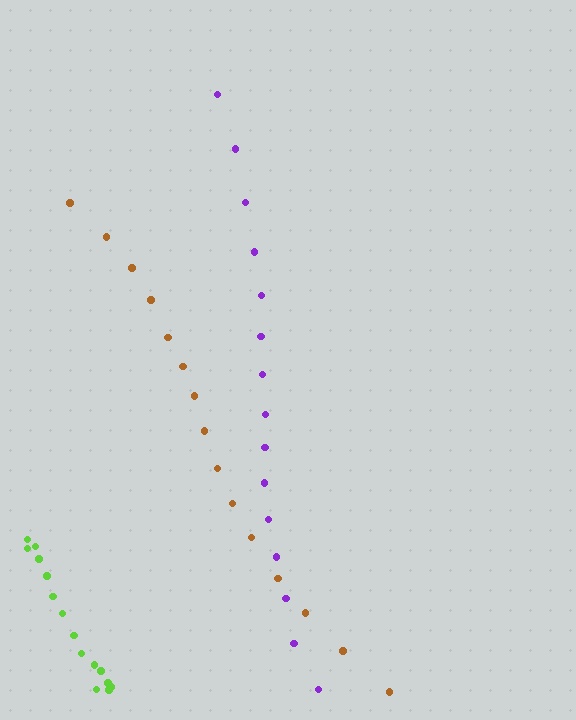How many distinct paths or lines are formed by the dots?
There are 3 distinct paths.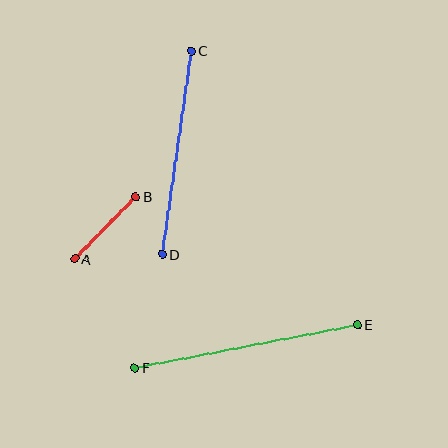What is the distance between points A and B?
The distance is approximately 87 pixels.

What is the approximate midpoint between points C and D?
The midpoint is at approximately (176, 152) pixels.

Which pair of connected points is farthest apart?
Points E and F are farthest apart.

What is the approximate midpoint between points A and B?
The midpoint is at approximately (105, 228) pixels.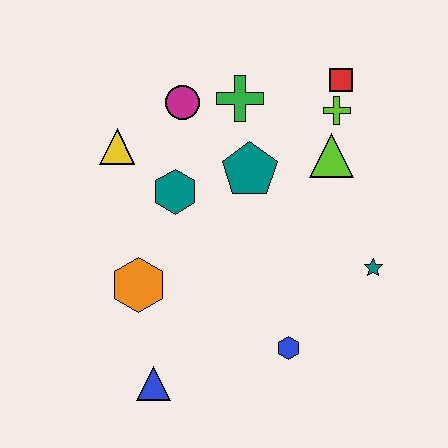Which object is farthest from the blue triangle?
The red square is farthest from the blue triangle.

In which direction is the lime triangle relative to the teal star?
The lime triangle is above the teal star.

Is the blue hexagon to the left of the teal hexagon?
No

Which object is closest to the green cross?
The magenta circle is closest to the green cross.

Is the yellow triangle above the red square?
No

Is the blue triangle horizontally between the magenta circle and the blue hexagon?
No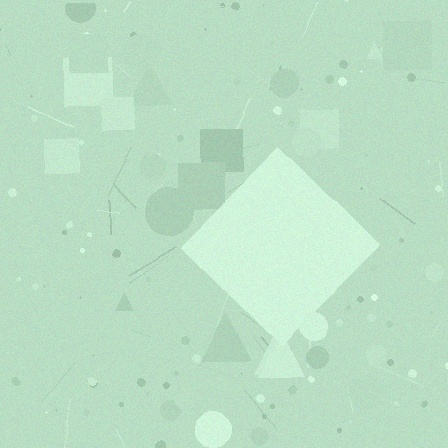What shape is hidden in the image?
A diamond is hidden in the image.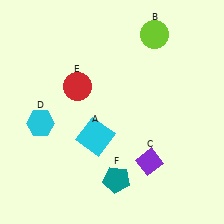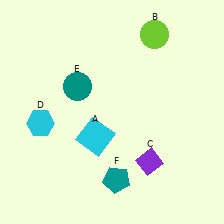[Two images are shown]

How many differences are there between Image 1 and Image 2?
There is 1 difference between the two images.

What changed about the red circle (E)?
In Image 1, E is red. In Image 2, it changed to teal.